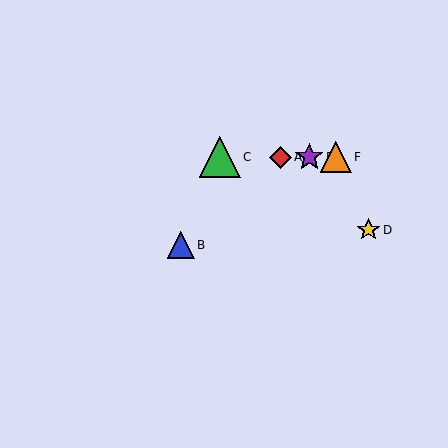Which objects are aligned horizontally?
Objects A, C, E, F are aligned horizontally.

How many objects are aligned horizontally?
4 objects (A, C, E, F) are aligned horizontally.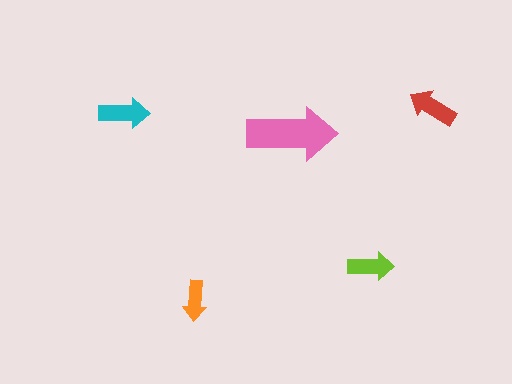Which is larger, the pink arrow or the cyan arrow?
The pink one.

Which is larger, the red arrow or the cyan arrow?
The cyan one.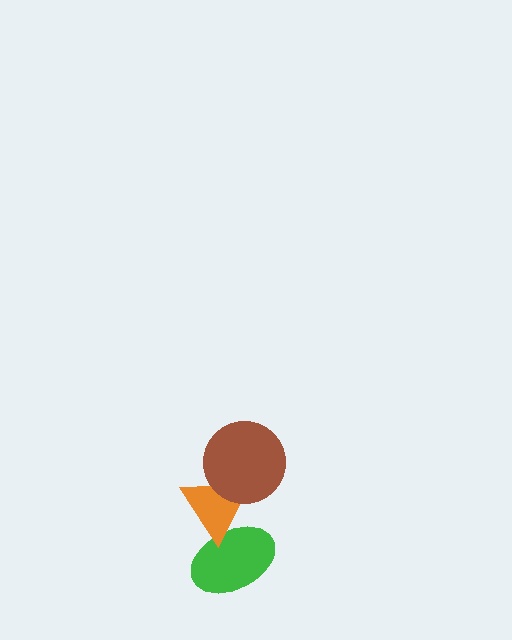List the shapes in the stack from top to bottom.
From top to bottom: the brown circle, the orange triangle, the green ellipse.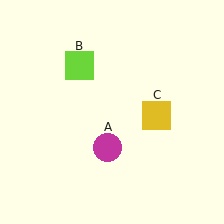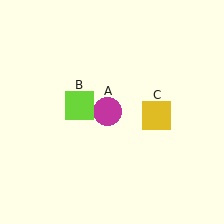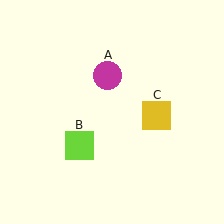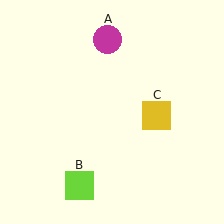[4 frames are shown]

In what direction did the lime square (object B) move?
The lime square (object B) moved down.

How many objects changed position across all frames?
2 objects changed position: magenta circle (object A), lime square (object B).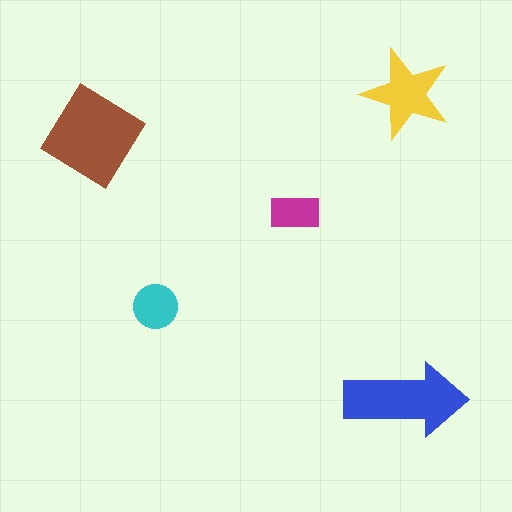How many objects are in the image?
There are 5 objects in the image.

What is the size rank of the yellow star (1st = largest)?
3rd.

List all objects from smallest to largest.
The magenta rectangle, the cyan circle, the yellow star, the blue arrow, the brown diamond.